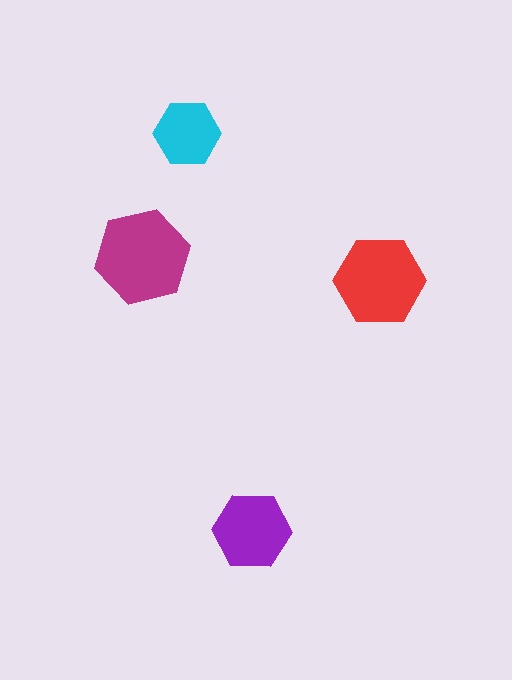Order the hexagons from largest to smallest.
the magenta one, the red one, the purple one, the cyan one.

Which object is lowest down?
The purple hexagon is bottommost.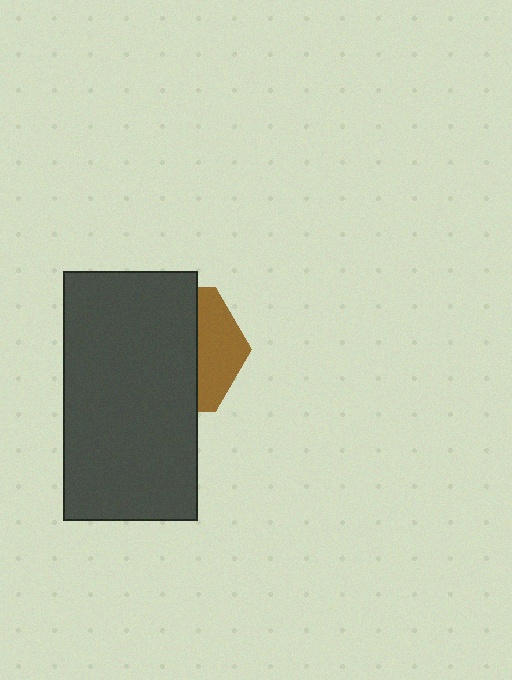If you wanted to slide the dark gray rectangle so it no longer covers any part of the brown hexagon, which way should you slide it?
Slide it left — that is the most direct way to separate the two shapes.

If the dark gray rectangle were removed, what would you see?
You would see the complete brown hexagon.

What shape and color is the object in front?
The object in front is a dark gray rectangle.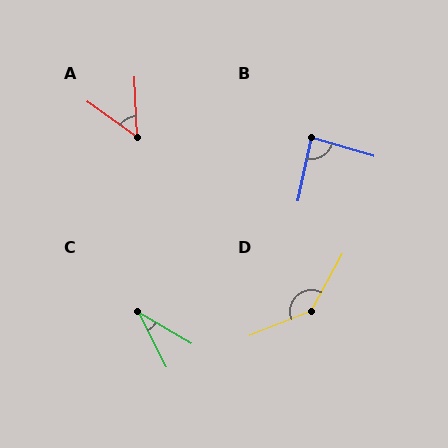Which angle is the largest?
D, at approximately 140 degrees.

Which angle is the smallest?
C, at approximately 32 degrees.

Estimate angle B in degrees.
Approximately 85 degrees.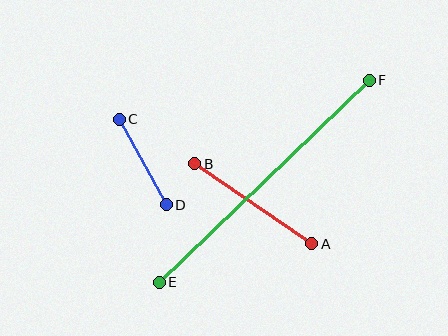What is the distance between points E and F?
The distance is approximately 292 pixels.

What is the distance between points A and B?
The distance is approximately 142 pixels.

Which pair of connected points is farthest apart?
Points E and F are farthest apart.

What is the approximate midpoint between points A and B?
The midpoint is at approximately (253, 204) pixels.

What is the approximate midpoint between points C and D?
The midpoint is at approximately (143, 162) pixels.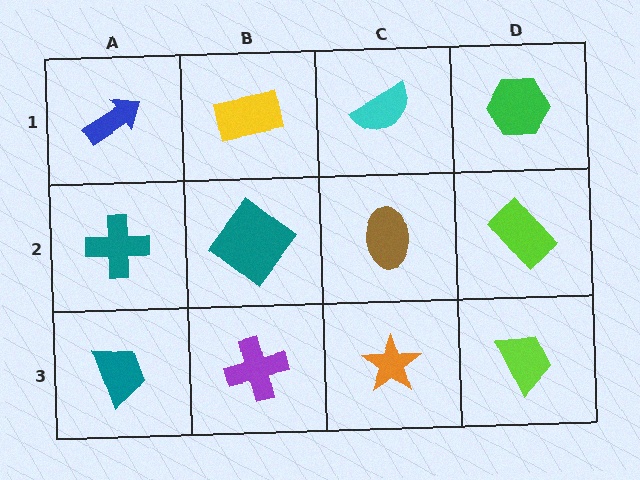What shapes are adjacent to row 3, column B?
A teal diamond (row 2, column B), a teal trapezoid (row 3, column A), an orange star (row 3, column C).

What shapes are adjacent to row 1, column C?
A brown ellipse (row 2, column C), a yellow rectangle (row 1, column B), a green hexagon (row 1, column D).